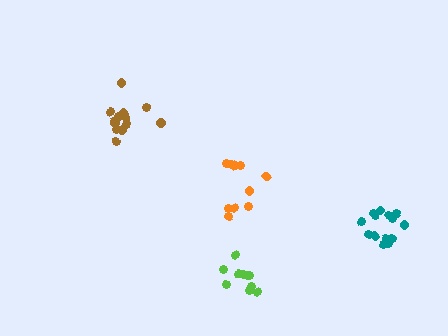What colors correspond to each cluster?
The clusters are colored: orange, lime, brown, teal.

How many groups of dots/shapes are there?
There are 4 groups.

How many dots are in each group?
Group 1: 10 dots, Group 2: 10 dots, Group 3: 15 dots, Group 4: 14 dots (49 total).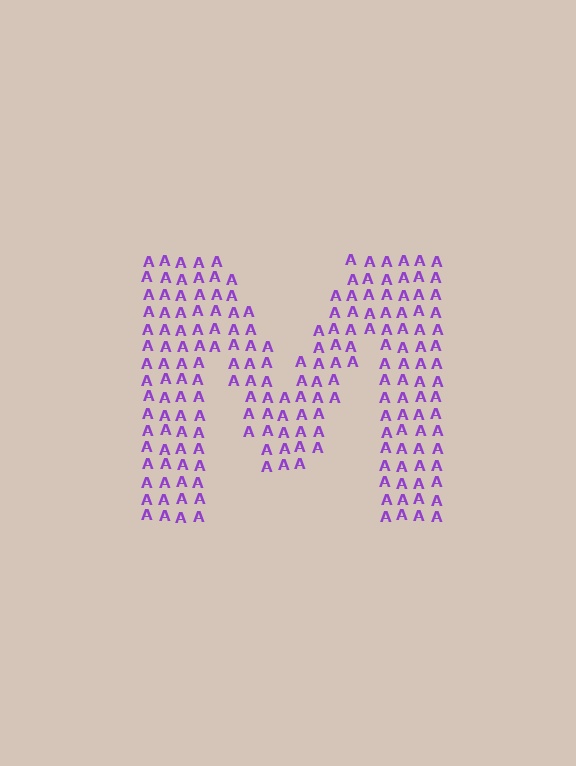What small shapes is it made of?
It is made of small letter A's.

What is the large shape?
The large shape is the letter M.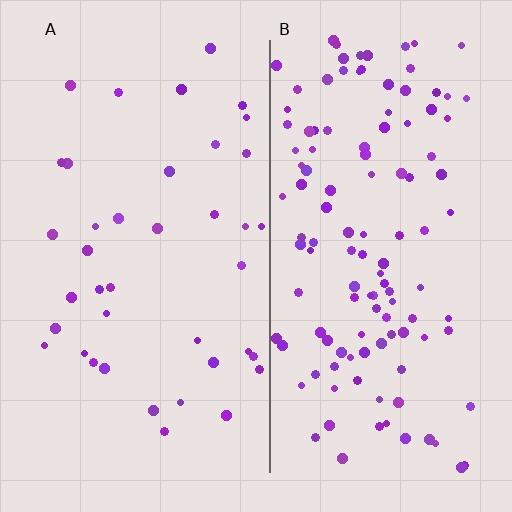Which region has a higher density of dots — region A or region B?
B (the right).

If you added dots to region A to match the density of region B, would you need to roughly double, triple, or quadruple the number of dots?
Approximately triple.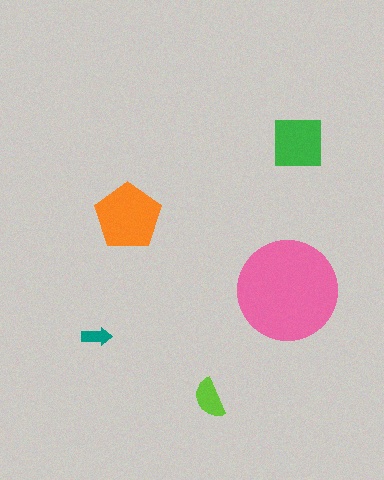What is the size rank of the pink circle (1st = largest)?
1st.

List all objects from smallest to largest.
The teal arrow, the lime semicircle, the green square, the orange pentagon, the pink circle.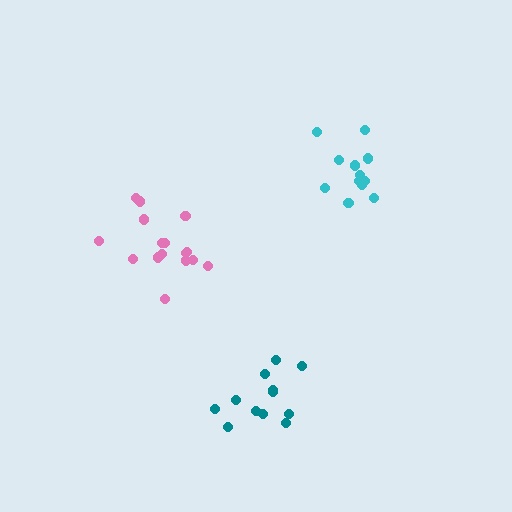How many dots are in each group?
Group 1: 12 dots, Group 2: 16 dots, Group 3: 12 dots (40 total).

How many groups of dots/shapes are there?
There are 3 groups.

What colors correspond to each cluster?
The clusters are colored: cyan, pink, teal.